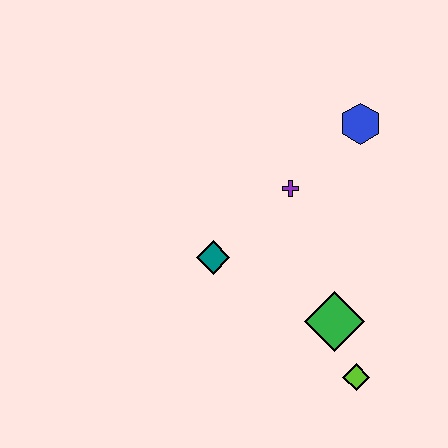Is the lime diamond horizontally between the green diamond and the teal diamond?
No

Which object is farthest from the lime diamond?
The blue hexagon is farthest from the lime diamond.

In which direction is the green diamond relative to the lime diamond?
The green diamond is above the lime diamond.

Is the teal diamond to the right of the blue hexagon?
No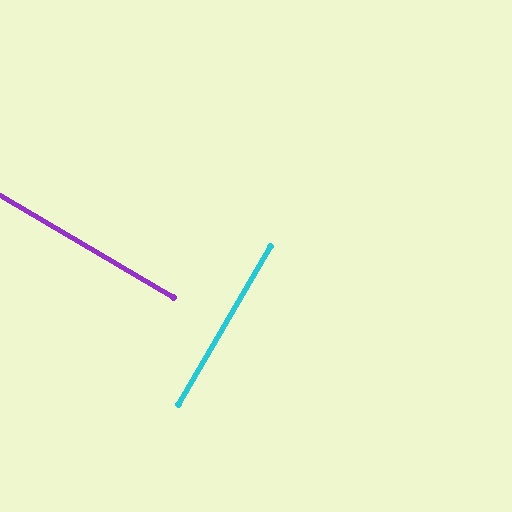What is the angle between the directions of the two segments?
Approximately 90 degrees.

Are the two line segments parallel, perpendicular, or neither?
Perpendicular — they meet at approximately 90°.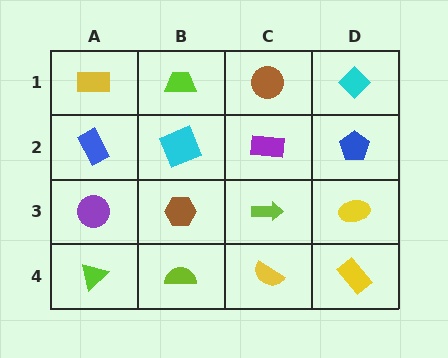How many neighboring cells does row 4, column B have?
3.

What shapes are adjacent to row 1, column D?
A blue pentagon (row 2, column D), a brown circle (row 1, column C).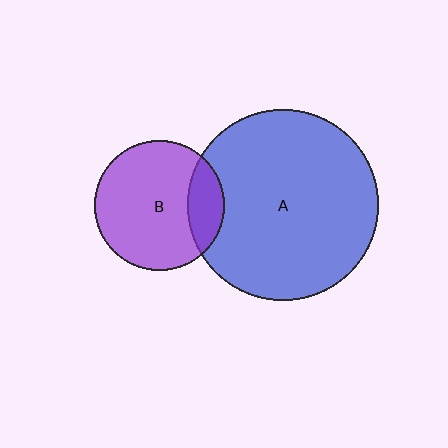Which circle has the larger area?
Circle A (blue).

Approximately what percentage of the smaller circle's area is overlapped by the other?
Approximately 20%.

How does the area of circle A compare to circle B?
Approximately 2.2 times.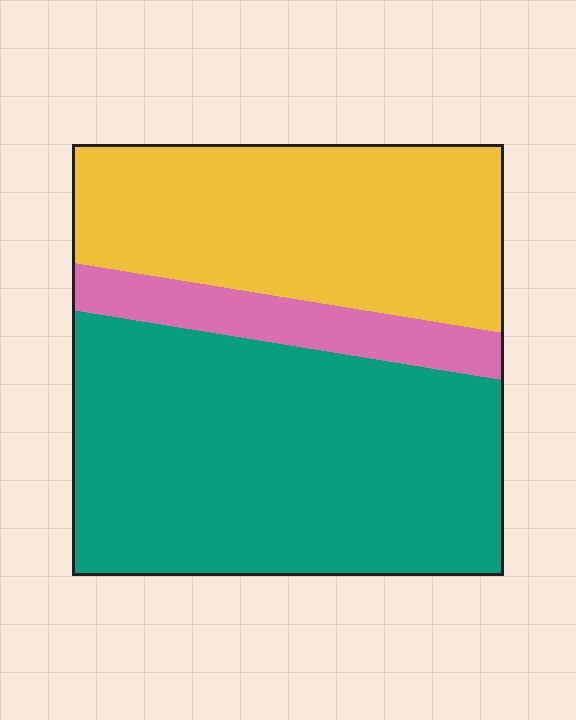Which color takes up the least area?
Pink, at roughly 10%.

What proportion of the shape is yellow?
Yellow takes up between a quarter and a half of the shape.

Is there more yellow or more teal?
Teal.